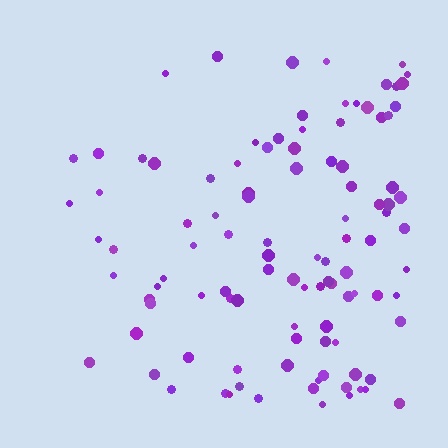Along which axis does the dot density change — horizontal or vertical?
Horizontal.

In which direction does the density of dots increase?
From left to right, with the right side densest.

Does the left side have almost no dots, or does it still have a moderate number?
Still a moderate number, just noticeably fewer than the right.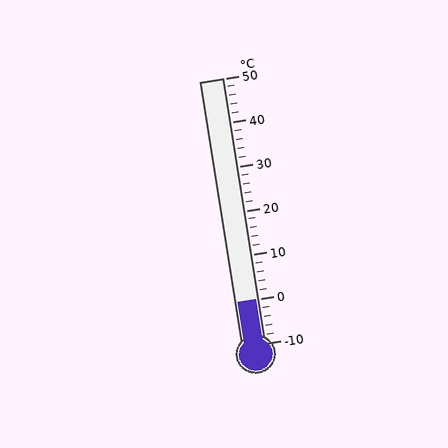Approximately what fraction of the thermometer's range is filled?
The thermometer is filled to approximately 15% of its range.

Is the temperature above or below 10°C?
The temperature is below 10°C.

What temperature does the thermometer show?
The thermometer shows approximately 0°C.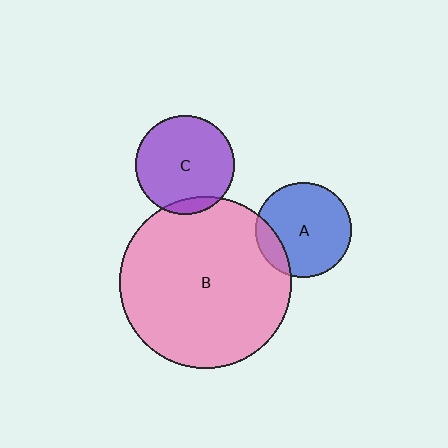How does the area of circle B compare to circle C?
Approximately 3.0 times.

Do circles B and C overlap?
Yes.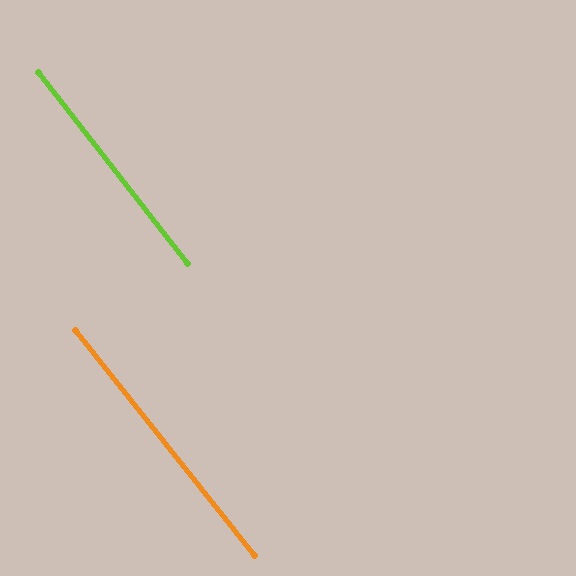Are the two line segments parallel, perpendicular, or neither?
Parallel — their directions differ by only 0.6°.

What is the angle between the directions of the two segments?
Approximately 1 degree.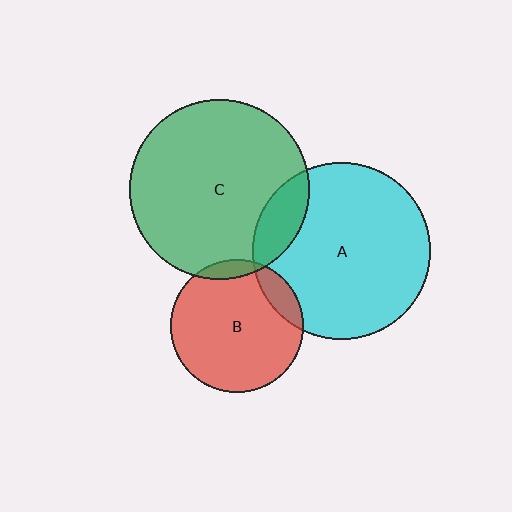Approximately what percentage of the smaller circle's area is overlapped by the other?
Approximately 5%.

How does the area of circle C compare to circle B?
Approximately 1.8 times.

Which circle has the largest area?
Circle C (green).